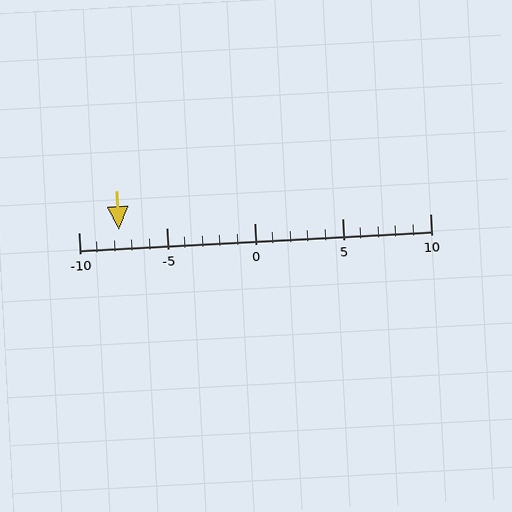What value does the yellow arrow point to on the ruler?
The yellow arrow points to approximately -8.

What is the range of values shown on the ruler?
The ruler shows values from -10 to 10.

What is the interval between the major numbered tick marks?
The major tick marks are spaced 5 units apart.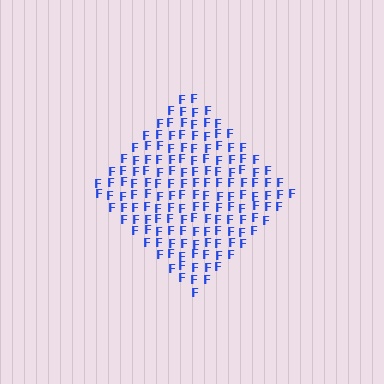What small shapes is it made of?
It is made of small letter F's.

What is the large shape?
The large shape is a diamond.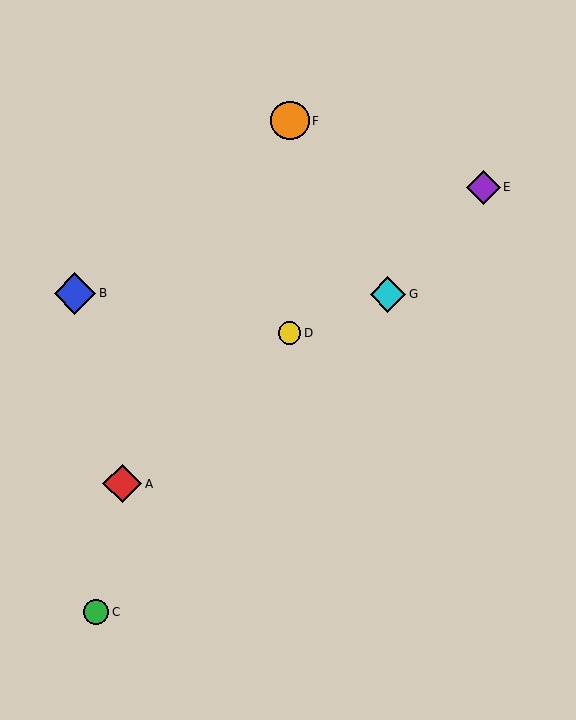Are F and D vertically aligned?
Yes, both are at x≈290.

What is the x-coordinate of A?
Object A is at x≈122.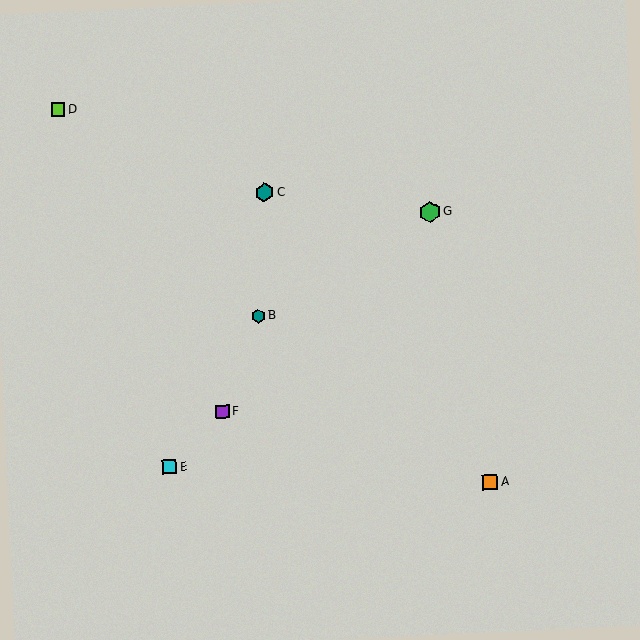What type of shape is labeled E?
Shape E is a cyan square.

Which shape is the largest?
The green hexagon (labeled G) is the largest.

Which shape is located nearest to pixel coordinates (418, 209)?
The green hexagon (labeled G) at (430, 212) is nearest to that location.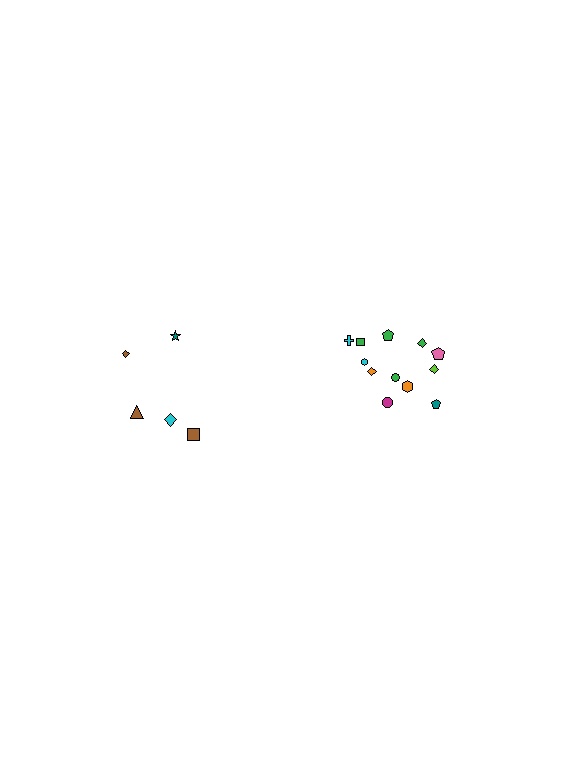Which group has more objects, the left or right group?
The right group.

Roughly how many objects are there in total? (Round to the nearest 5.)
Roughly 15 objects in total.